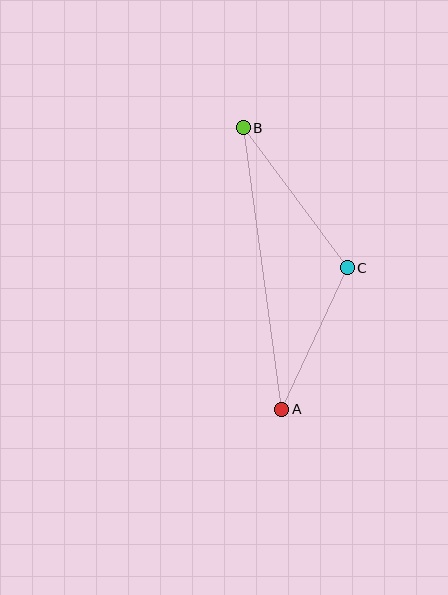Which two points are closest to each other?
Points A and C are closest to each other.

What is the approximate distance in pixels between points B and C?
The distance between B and C is approximately 174 pixels.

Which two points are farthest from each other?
Points A and B are farthest from each other.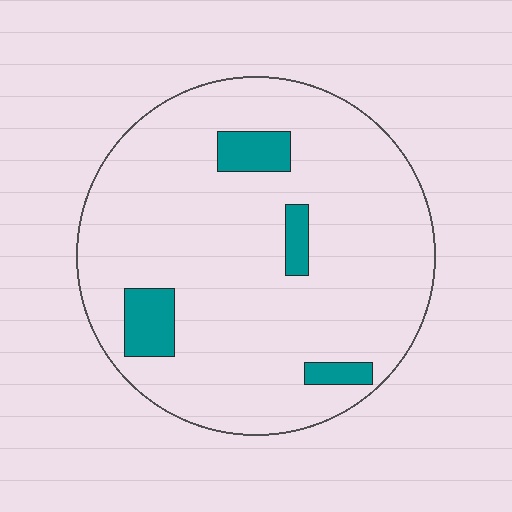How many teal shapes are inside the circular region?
4.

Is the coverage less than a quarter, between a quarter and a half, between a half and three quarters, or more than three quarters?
Less than a quarter.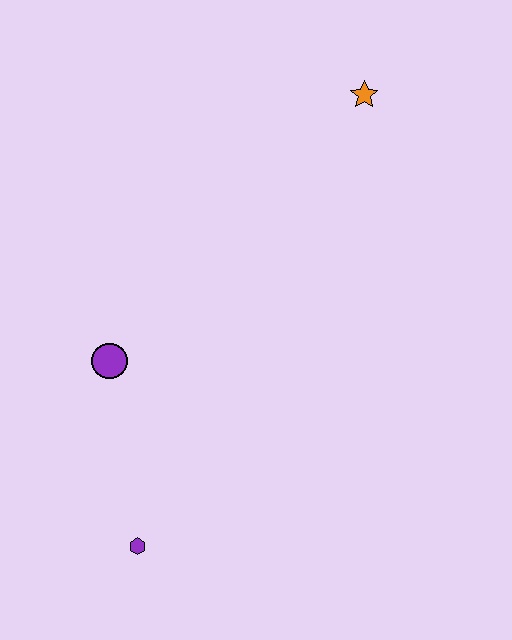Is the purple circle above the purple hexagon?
Yes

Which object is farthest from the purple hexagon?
The orange star is farthest from the purple hexagon.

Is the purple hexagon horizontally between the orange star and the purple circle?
Yes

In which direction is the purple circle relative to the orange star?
The purple circle is below the orange star.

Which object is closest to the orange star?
The purple circle is closest to the orange star.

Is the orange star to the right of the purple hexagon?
Yes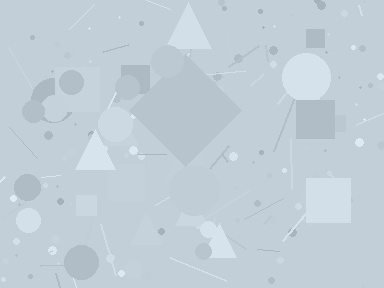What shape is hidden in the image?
A diamond is hidden in the image.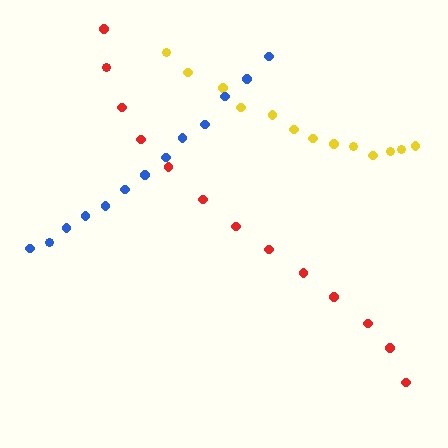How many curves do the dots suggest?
There are 3 distinct paths.